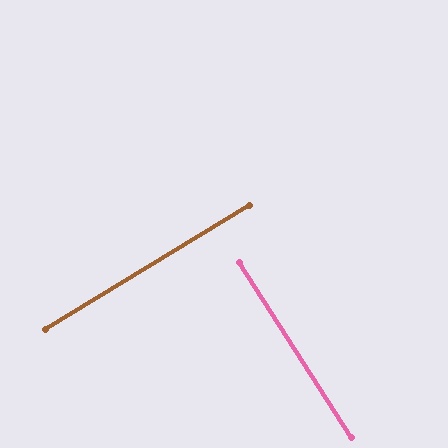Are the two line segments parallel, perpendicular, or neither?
Perpendicular — they meet at approximately 89°.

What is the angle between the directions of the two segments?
Approximately 89 degrees.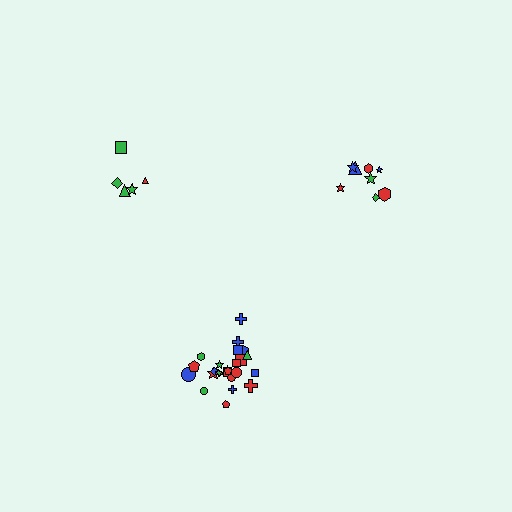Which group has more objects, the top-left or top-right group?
The top-right group.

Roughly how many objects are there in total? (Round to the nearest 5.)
Roughly 40 objects in total.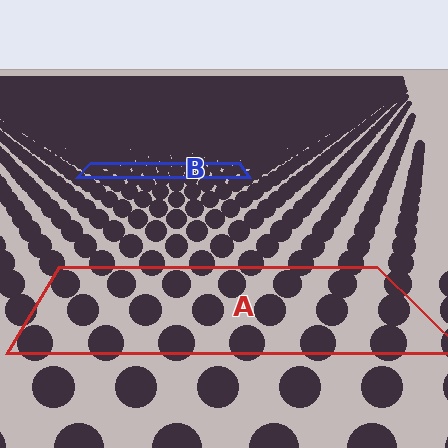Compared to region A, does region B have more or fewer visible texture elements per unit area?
Region B has more texture elements per unit area — they are packed more densely because it is farther away.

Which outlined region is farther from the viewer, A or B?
Region B is farther from the viewer — the texture elements inside it appear smaller and more densely packed.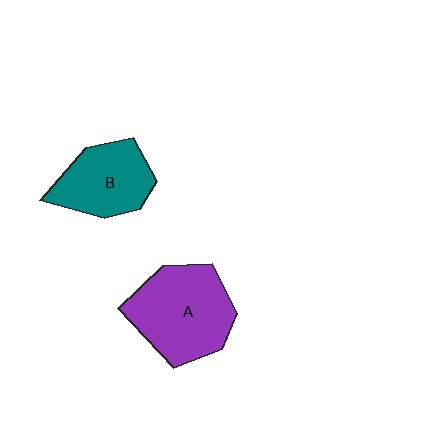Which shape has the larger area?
Shape A (purple).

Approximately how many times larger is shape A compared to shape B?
Approximately 1.4 times.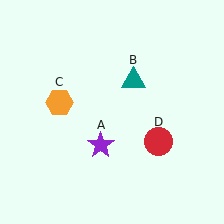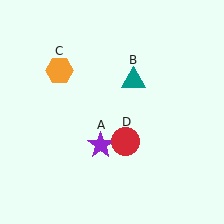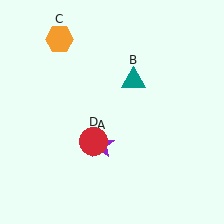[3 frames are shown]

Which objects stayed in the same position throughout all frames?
Purple star (object A) and teal triangle (object B) remained stationary.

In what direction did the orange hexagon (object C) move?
The orange hexagon (object C) moved up.